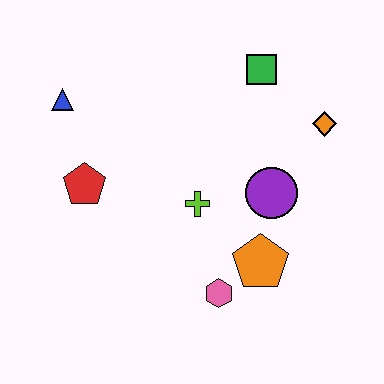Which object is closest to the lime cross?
The purple circle is closest to the lime cross.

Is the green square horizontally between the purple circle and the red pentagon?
Yes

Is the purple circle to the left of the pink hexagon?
No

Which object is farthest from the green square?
The pink hexagon is farthest from the green square.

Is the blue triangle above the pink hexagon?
Yes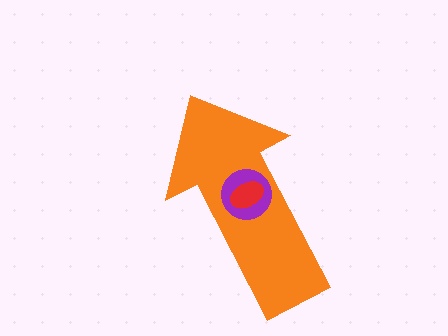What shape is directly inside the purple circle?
The red ellipse.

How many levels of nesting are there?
3.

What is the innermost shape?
The red ellipse.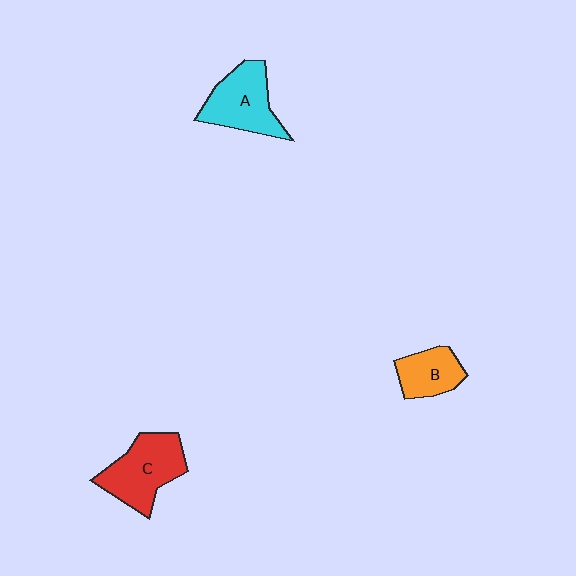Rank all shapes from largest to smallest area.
From largest to smallest: C (red), A (cyan), B (orange).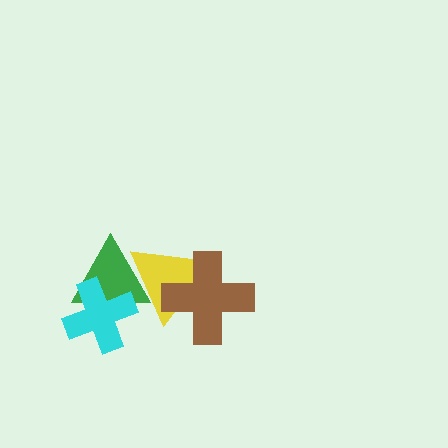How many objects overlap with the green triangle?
2 objects overlap with the green triangle.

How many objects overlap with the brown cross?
1 object overlaps with the brown cross.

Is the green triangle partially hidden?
Yes, it is partially covered by another shape.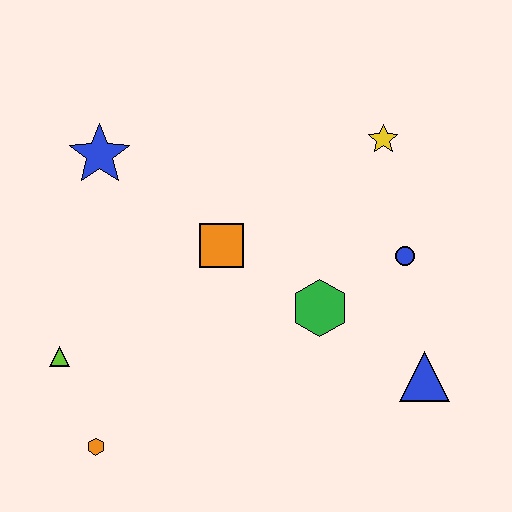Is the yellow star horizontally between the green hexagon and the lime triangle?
No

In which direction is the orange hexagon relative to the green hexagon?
The orange hexagon is to the left of the green hexagon.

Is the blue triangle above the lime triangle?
No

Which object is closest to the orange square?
The green hexagon is closest to the orange square.